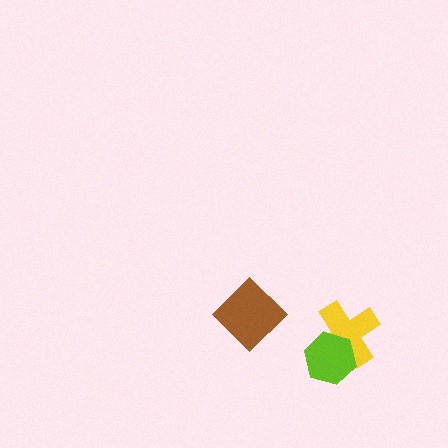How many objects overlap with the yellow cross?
1 object overlaps with the yellow cross.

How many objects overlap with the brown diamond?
0 objects overlap with the brown diamond.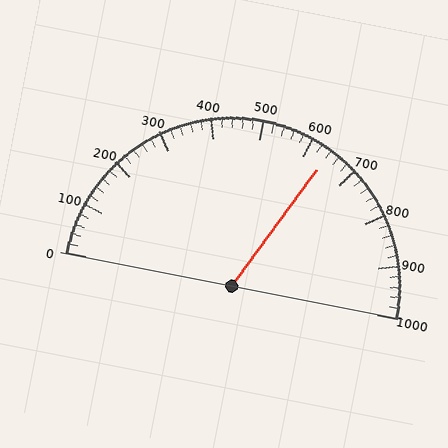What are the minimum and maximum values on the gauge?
The gauge ranges from 0 to 1000.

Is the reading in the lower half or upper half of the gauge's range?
The reading is in the upper half of the range (0 to 1000).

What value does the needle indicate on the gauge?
The needle indicates approximately 640.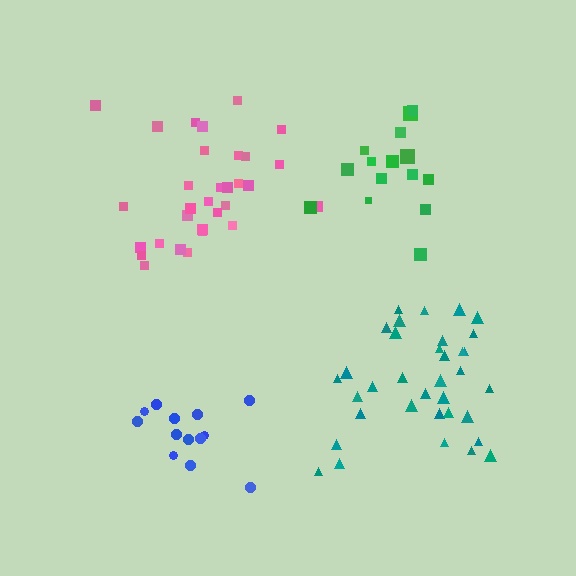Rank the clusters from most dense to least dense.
pink, blue, teal, green.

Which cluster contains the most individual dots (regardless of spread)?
Teal (35).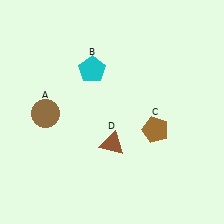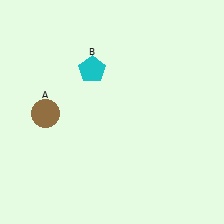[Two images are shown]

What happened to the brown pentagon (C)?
The brown pentagon (C) was removed in Image 2. It was in the bottom-right area of Image 1.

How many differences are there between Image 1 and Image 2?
There are 2 differences between the two images.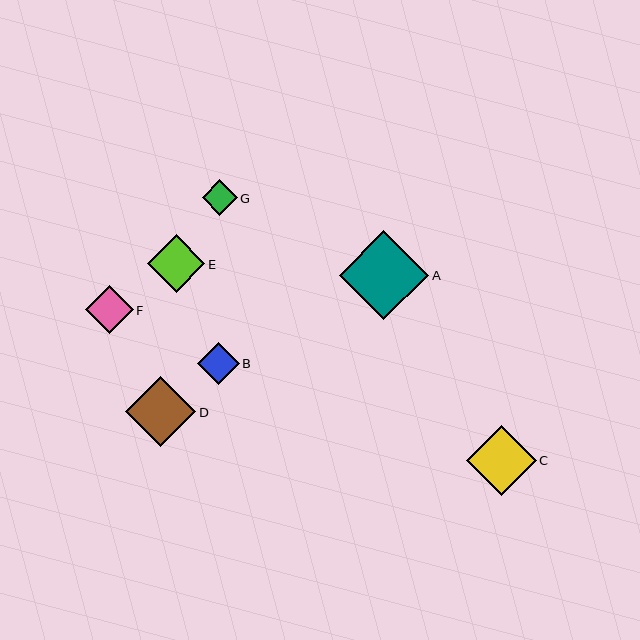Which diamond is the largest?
Diamond A is the largest with a size of approximately 89 pixels.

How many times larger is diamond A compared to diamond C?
Diamond A is approximately 1.3 times the size of diamond C.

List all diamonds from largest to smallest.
From largest to smallest: A, D, C, E, F, B, G.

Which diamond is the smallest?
Diamond G is the smallest with a size of approximately 35 pixels.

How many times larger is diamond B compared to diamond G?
Diamond B is approximately 1.2 times the size of diamond G.